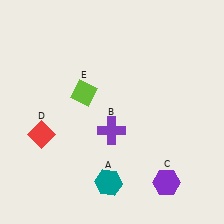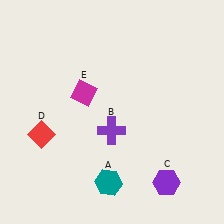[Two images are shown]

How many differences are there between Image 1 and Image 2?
There is 1 difference between the two images.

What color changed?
The diamond (E) changed from lime in Image 1 to magenta in Image 2.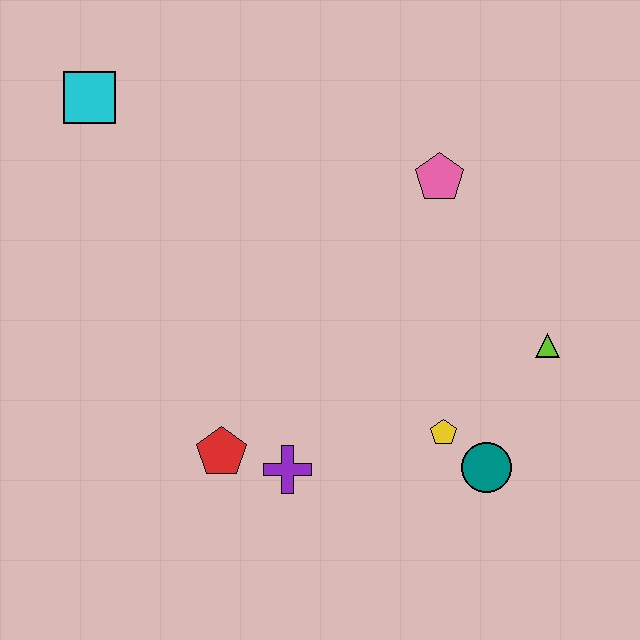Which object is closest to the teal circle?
The yellow pentagon is closest to the teal circle.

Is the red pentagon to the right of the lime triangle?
No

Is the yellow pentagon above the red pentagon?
Yes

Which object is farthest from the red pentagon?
The cyan square is farthest from the red pentagon.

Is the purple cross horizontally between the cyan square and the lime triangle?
Yes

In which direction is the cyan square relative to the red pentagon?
The cyan square is above the red pentagon.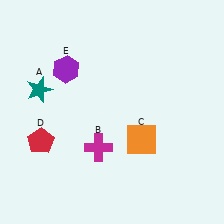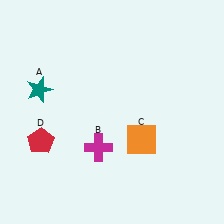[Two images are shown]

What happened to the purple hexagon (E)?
The purple hexagon (E) was removed in Image 2. It was in the top-left area of Image 1.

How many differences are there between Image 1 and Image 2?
There is 1 difference between the two images.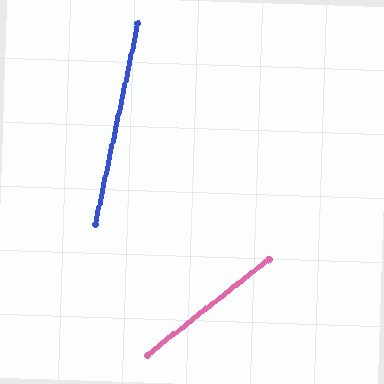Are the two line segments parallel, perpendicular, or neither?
Neither parallel nor perpendicular — they differ by about 40°.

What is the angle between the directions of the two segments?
Approximately 40 degrees.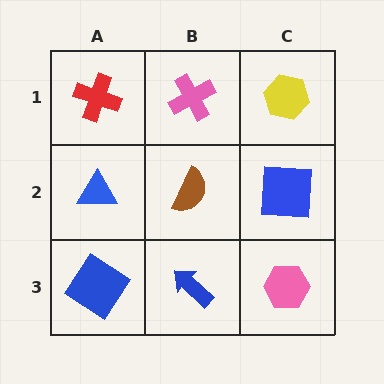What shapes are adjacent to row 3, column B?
A brown semicircle (row 2, column B), a blue diamond (row 3, column A), a pink hexagon (row 3, column C).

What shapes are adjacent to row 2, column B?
A pink cross (row 1, column B), a blue arrow (row 3, column B), a blue triangle (row 2, column A), a blue square (row 2, column C).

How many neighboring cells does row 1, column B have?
3.